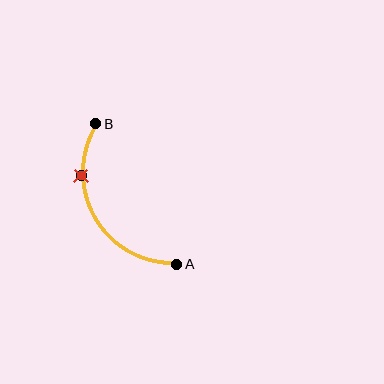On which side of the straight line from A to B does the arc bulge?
The arc bulges to the left of the straight line connecting A and B.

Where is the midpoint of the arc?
The arc midpoint is the point on the curve farthest from the straight line joining A and B. It sits to the left of that line.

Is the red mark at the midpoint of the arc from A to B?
No. The red mark lies on the arc but is closer to endpoint B. The arc midpoint would be at the point on the curve equidistant along the arc from both A and B.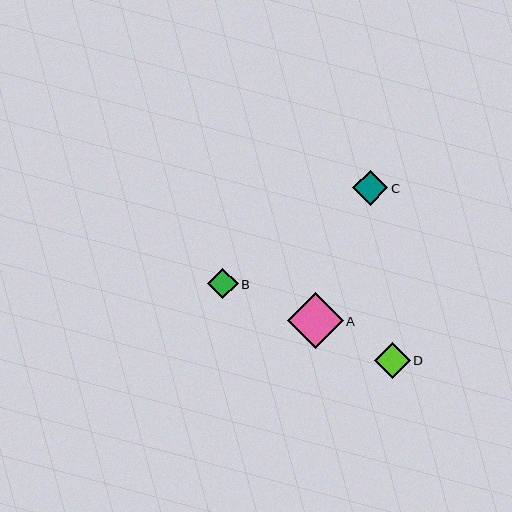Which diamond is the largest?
Diamond A is the largest with a size of approximately 55 pixels.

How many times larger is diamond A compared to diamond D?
Diamond A is approximately 1.6 times the size of diamond D.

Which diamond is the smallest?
Diamond B is the smallest with a size of approximately 30 pixels.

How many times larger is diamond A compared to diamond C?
Diamond A is approximately 1.6 times the size of diamond C.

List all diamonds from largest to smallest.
From largest to smallest: A, D, C, B.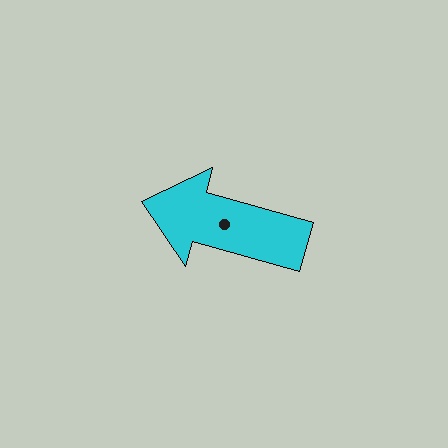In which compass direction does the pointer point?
West.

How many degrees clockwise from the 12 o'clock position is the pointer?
Approximately 286 degrees.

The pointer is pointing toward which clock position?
Roughly 10 o'clock.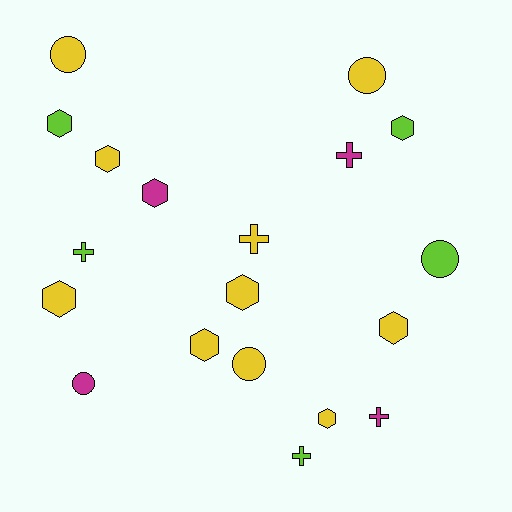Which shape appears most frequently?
Hexagon, with 9 objects.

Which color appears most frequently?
Yellow, with 10 objects.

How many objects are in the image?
There are 19 objects.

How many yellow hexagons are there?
There are 6 yellow hexagons.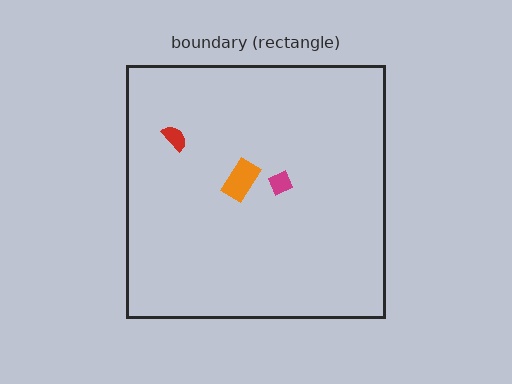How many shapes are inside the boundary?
3 inside, 0 outside.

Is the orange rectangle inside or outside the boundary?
Inside.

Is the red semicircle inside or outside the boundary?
Inside.